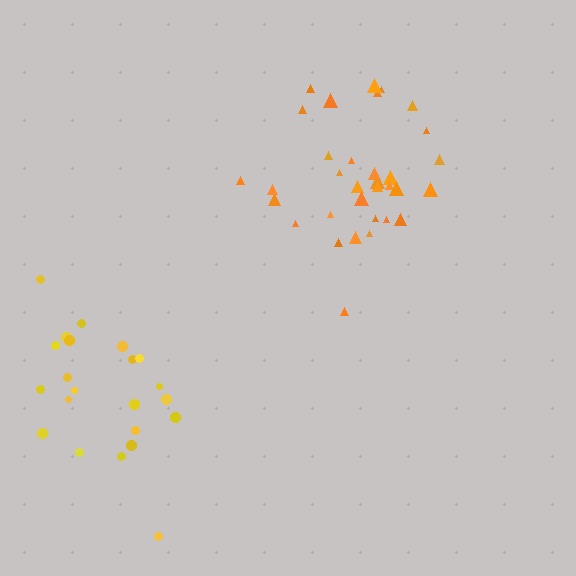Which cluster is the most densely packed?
Orange.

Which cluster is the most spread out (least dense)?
Yellow.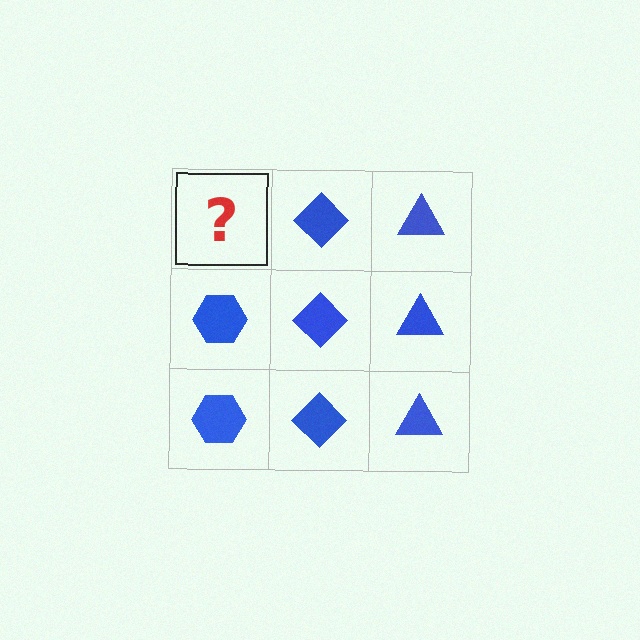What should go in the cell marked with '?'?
The missing cell should contain a blue hexagon.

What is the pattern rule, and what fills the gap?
The rule is that each column has a consistent shape. The gap should be filled with a blue hexagon.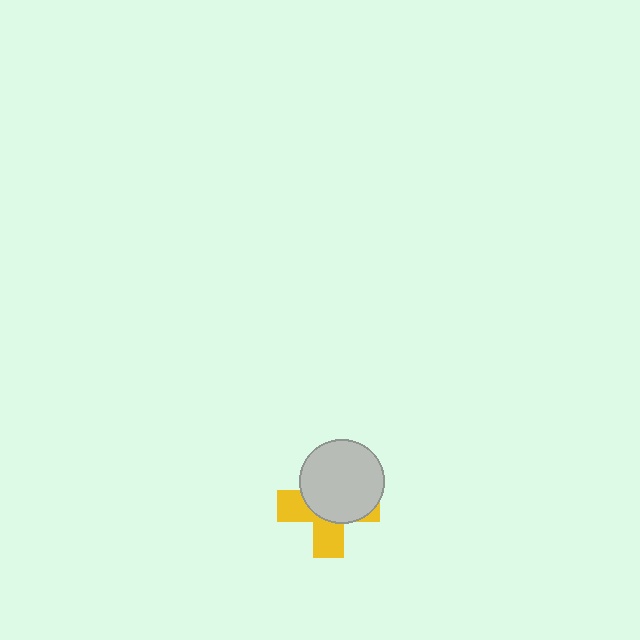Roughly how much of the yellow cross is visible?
A small part of it is visible (roughly 41%).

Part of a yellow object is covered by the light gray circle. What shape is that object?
It is a cross.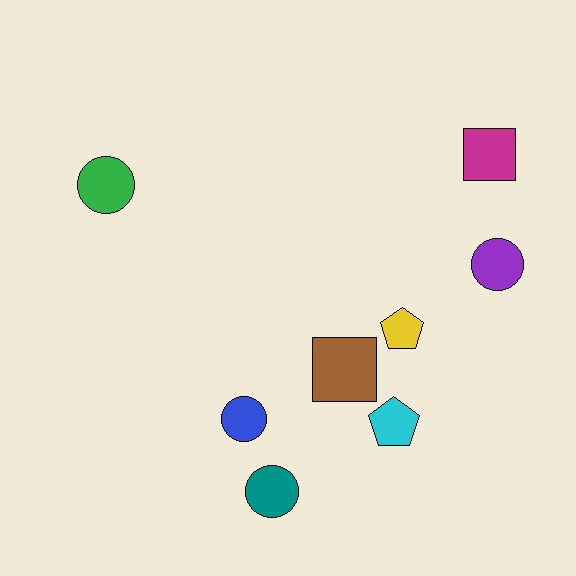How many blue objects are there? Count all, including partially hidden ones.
There is 1 blue object.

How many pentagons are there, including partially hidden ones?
There are 2 pentagons.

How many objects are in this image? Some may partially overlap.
There are 8 objects.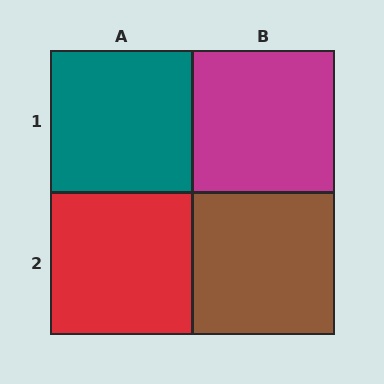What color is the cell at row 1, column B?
Magenta.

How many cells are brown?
1 cell is brown.